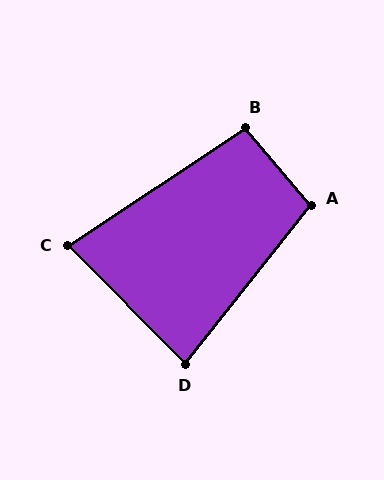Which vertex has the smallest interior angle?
C, at approximately 79 degrees.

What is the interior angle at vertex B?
Approximately 97 degrees (obtuse).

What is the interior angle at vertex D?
Approximately 83 degrees (acute).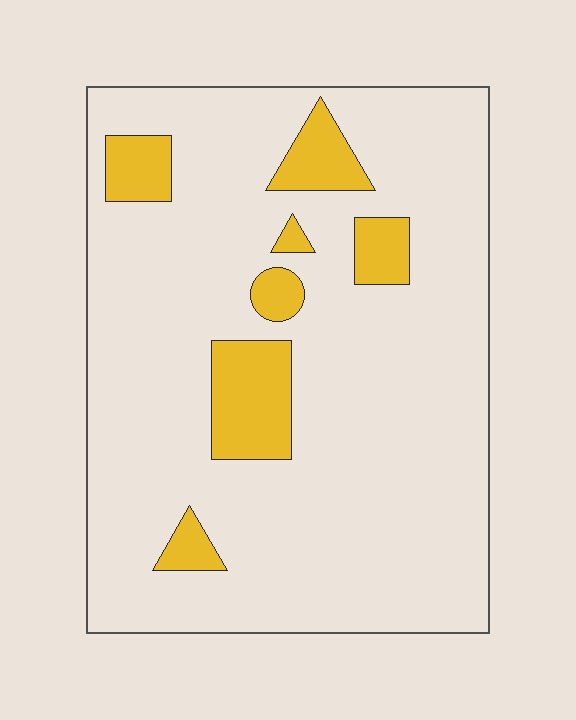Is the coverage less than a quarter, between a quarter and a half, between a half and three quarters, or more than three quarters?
Less than a quarter.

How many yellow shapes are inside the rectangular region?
7.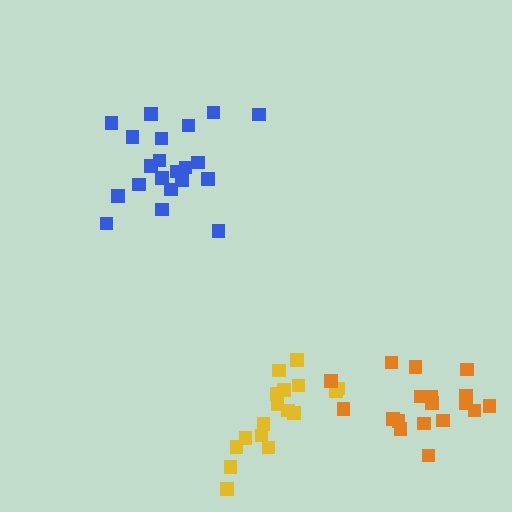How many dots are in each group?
Group 1: 21 dots, Group 2: 17 dots, Group 3: 18 dots (56 total).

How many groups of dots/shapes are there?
There are 3 groups.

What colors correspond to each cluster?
The clusters are colored: blue, yellow, orange.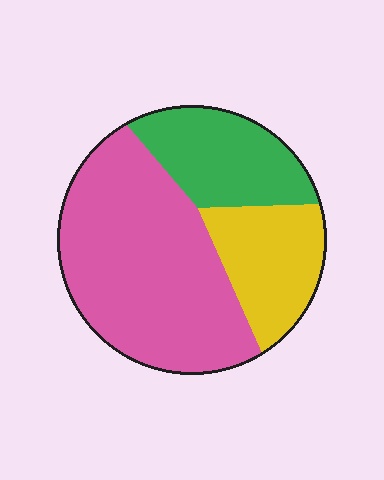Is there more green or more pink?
Pink.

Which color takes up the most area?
Pink, at roughly 55%.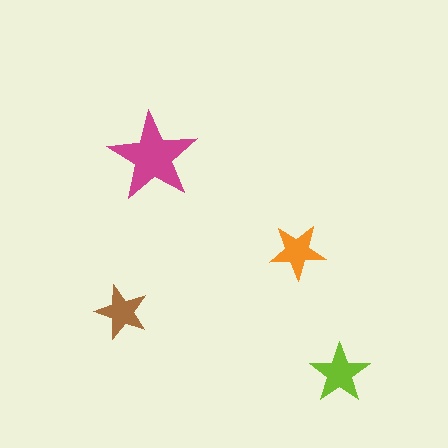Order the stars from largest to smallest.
the magenta one, the lime one, the orange one, the brown one.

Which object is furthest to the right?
The lime star is rightmost.